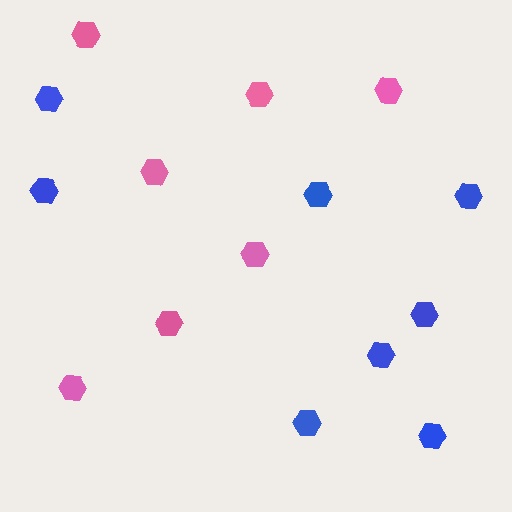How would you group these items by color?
There are 2 groups: one group of blue hexagons (8) and one group of pink hexagons (7).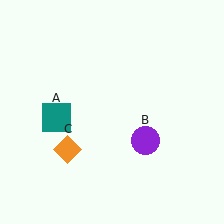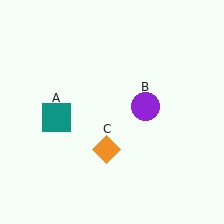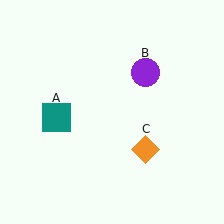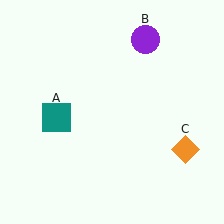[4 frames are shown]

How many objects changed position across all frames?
2 objects changed position: purple circle (object B), orange diamond (object C).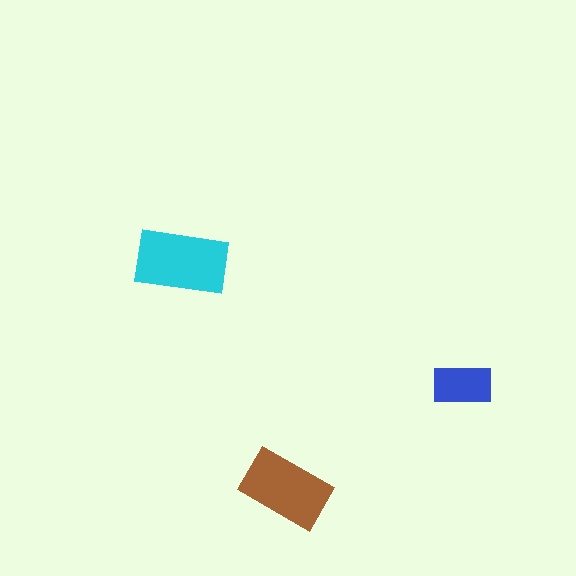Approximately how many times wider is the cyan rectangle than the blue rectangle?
About 1.5 times wider.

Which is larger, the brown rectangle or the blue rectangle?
The brown one.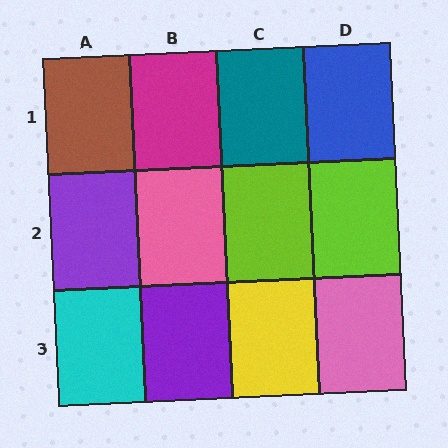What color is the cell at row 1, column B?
Magenta.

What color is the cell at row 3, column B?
Purple.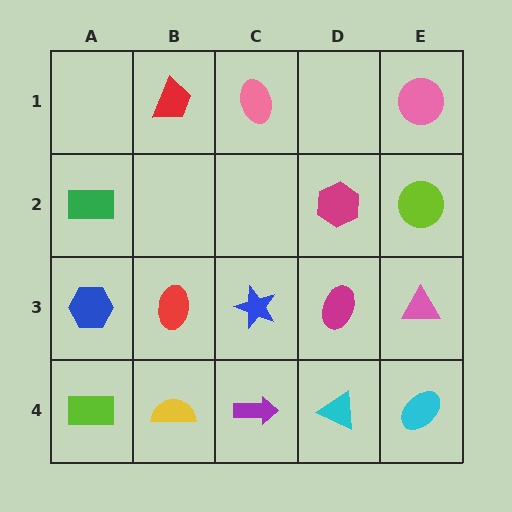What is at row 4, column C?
A purple arrow.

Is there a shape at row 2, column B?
No, that cell is empty.